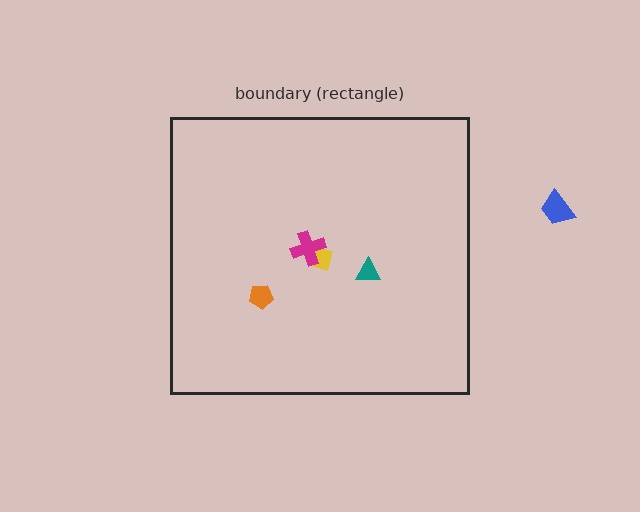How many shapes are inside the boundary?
4 inside, 1 outside.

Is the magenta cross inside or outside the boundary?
Inside.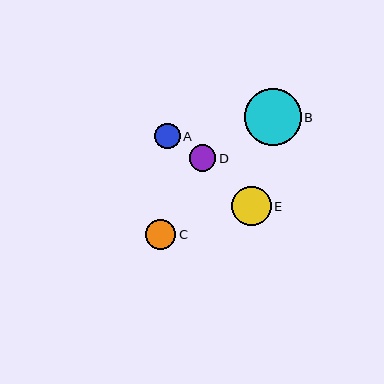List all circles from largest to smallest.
From largest to smallest: B, E, C, D, A.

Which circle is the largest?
Circle B is the largest with a size of approximately 57 pixels.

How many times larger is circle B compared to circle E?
Circle B is approximately 1.5 times the size of circle E.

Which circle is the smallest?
Circle A is the smallest with a size of approximately 26 pixels.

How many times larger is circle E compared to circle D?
Circle E is approximately 1.5 times the size of circle D.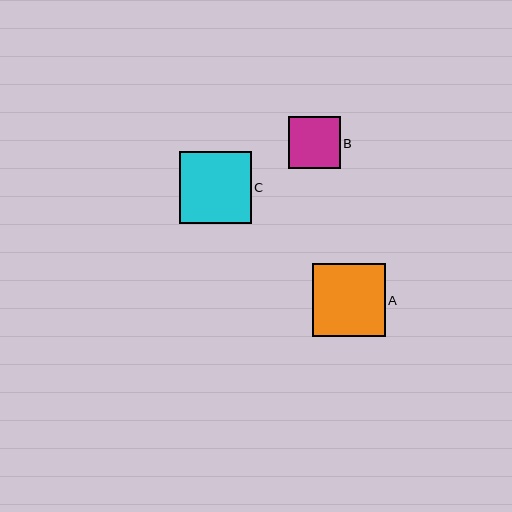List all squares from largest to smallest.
From largest to smallest: A, C, B.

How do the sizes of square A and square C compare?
Square A and square C are approximately the same size.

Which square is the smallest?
Square B is the smallest with a size of approximately 52 pixels.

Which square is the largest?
Square A is the largest with a size of approximately 73 pixels.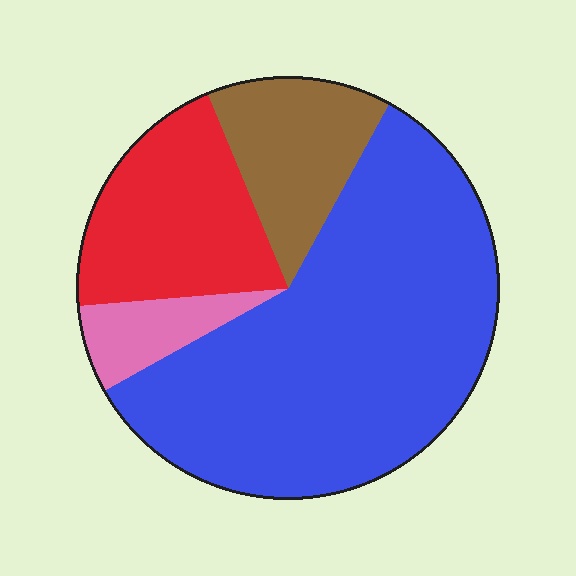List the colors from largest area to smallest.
From largest to smallest: blue, red, brown, pink.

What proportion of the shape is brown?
Brown covers about 15% of the shape.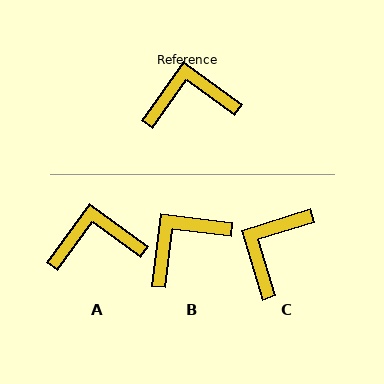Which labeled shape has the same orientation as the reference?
A.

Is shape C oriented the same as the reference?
No, it is off by about 53 degrees.